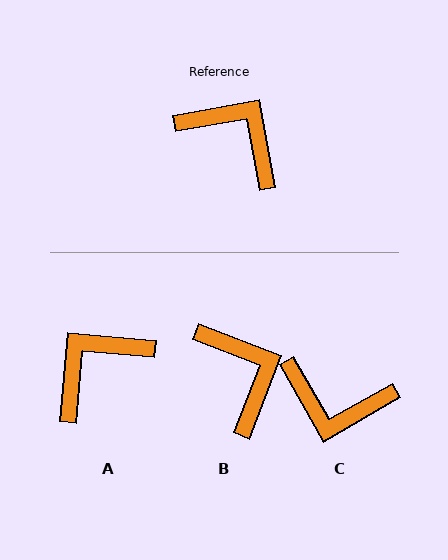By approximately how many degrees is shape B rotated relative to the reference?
Approximately 32 degrees clockwise.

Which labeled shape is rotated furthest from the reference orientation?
C, about 161 degrees away.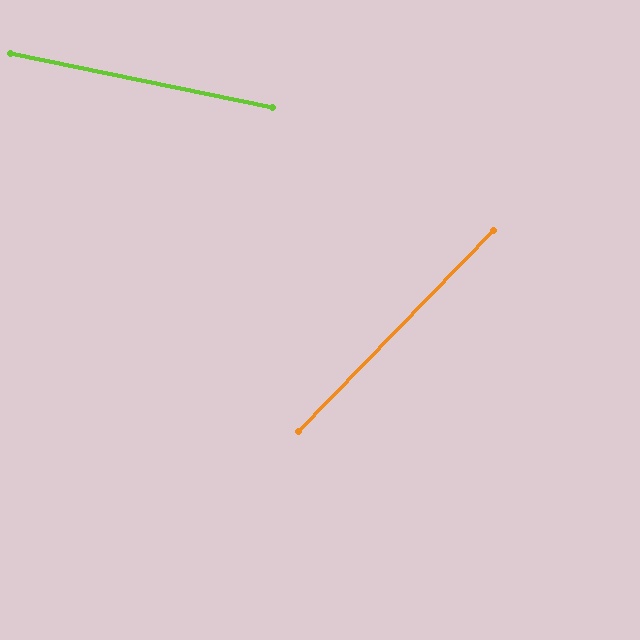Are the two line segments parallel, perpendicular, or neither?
Neither parallel nor perpendicular — they differ by about 58°.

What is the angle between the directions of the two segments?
Approximately 58 degrees.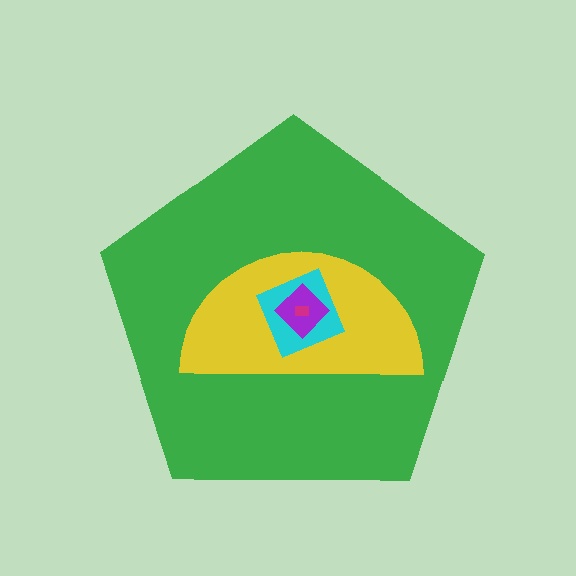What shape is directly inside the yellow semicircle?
The cyan square.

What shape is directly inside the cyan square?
The purple diamond.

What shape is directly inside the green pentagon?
The yellow semicircle.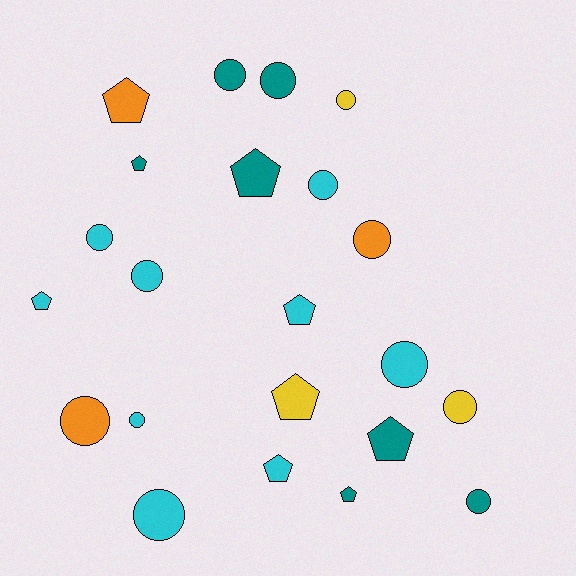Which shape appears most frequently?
Circle, with 13 objects.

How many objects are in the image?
There are 22 objects.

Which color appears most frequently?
Cyan, with 9 objects.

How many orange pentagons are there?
There is 1 orange pentagon.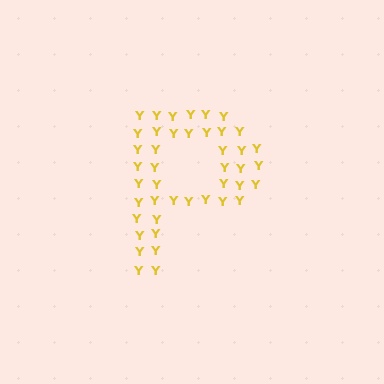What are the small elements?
The small elements are letter Y's.